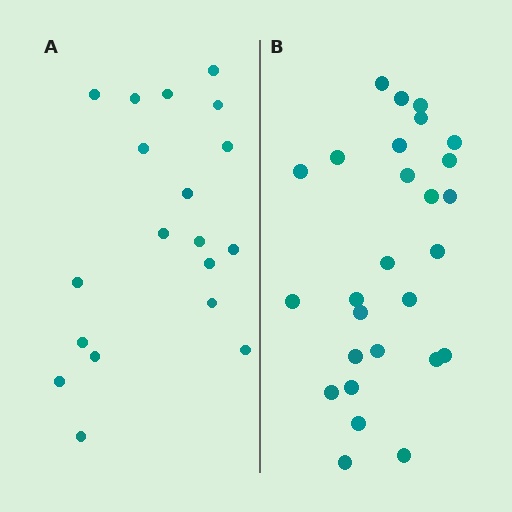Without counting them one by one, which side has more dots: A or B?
Region B (the right region) has more dots.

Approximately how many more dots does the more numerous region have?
Region B has roughly 8 or so more dots than region A.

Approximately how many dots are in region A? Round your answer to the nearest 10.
About 20 dots. (The exact count is 19, which rounds to 20.)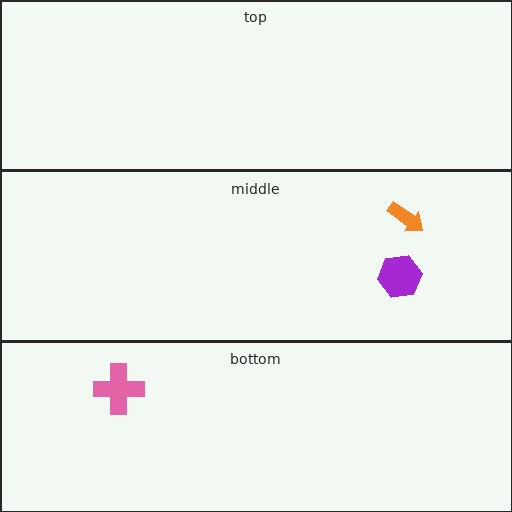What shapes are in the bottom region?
The pink cross.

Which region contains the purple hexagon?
The middle region.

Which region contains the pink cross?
The bottom region.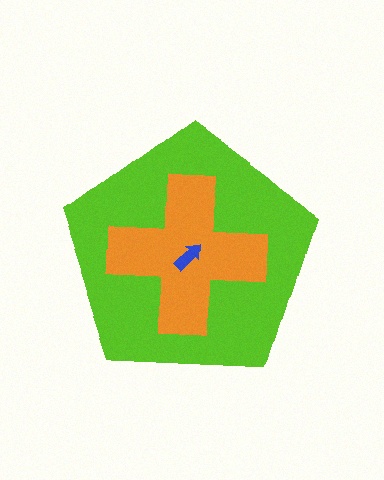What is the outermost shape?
The lime pentagon.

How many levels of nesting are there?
3.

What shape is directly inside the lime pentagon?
The orange cross.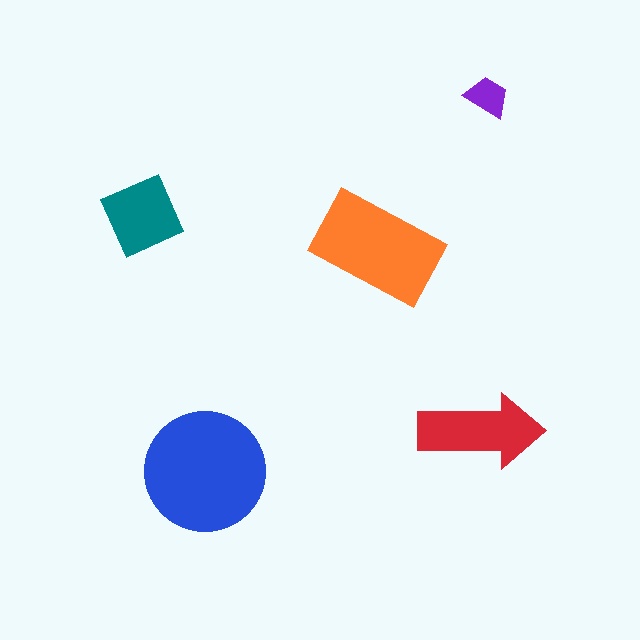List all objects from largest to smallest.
The blue circle, the orange rectangle, the red arrow, the teal diamond, the purple trapezoid.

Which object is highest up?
The purple trapezoid is topmost.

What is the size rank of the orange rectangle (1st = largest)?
2nd.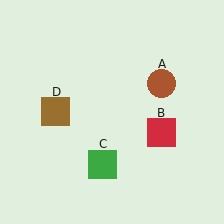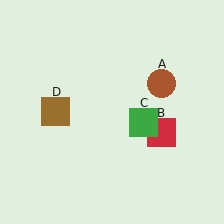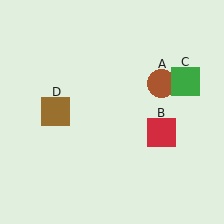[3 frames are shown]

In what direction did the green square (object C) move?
The green square (object C) moved up and to the right.